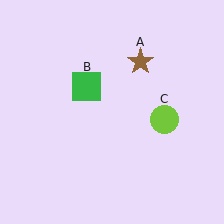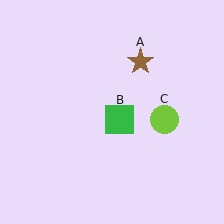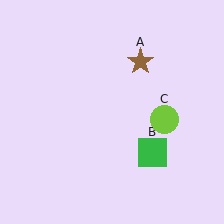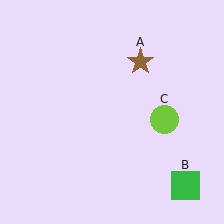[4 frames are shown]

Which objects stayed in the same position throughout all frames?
Brown star (object A) and lime circle (object C) remained stationary.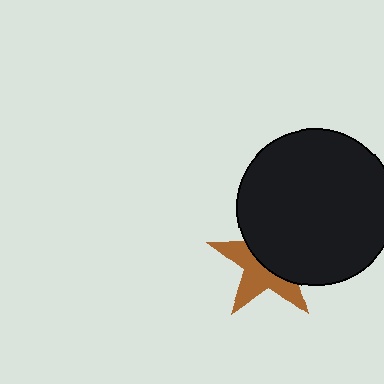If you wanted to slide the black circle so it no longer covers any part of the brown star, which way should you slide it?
Slide it toward the upper-right — that is the most direct way to separate the two shapes.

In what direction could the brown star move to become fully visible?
The brown star could move toward the lower-left. That would shift it out from behind the black circle entirely.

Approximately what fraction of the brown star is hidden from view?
Roughly 53% of the brown star is hidden behind the black circle.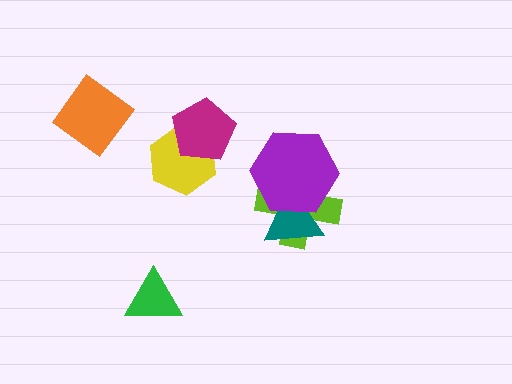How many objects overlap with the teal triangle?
2 objects overlap with the teal triangle.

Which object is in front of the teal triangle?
The purple hexagon is in front of the teal triangle.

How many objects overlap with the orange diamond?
0 objects overlap with the orange diamond.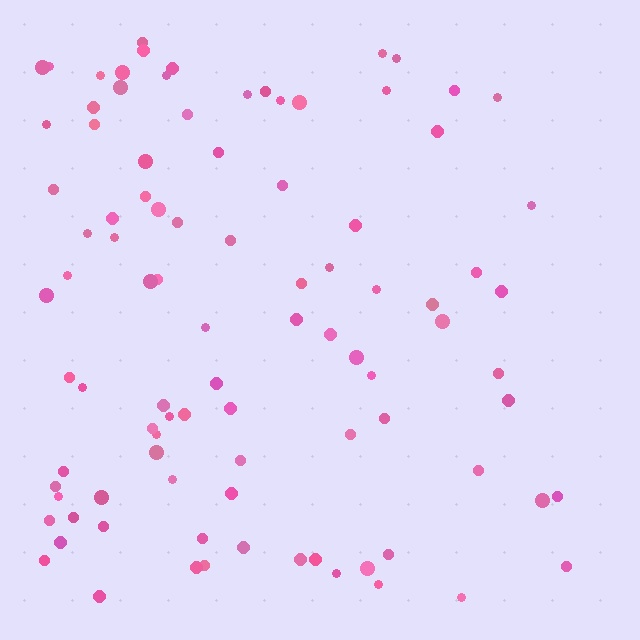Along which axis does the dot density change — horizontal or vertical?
Horizontal.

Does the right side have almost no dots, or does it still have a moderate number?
Still a moderate number, just noticeably fewer than the left.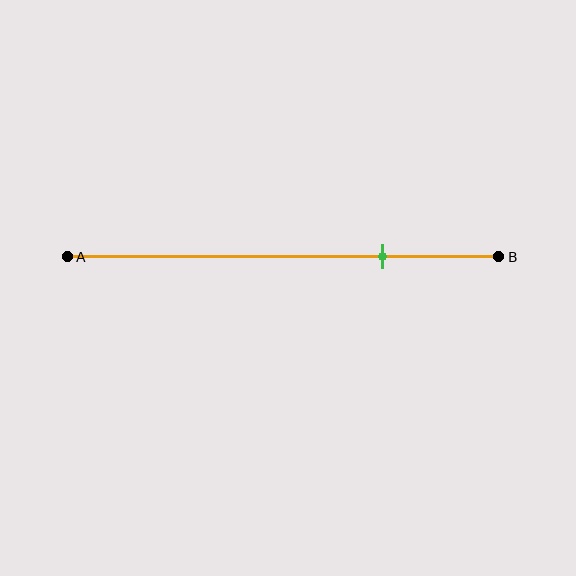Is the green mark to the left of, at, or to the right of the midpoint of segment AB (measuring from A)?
The green mark is to the right of the midpoint of segment AB.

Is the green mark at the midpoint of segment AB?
No, the mark is at about 75% from A, not at the 50% midpoint.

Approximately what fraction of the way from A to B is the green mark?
The green mark is approximately 75% of the way from A to B.